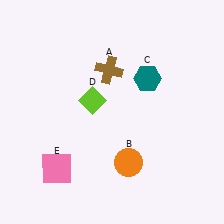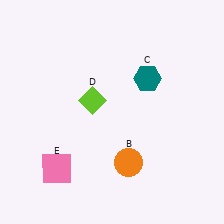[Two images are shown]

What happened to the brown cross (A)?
The brown cross (A) was removed in Image 2. It was in the top-left area of Image 1.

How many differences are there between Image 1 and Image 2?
There is 1 difference between the two images.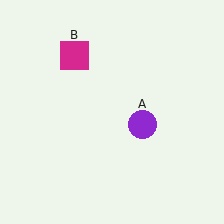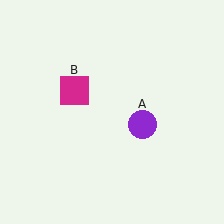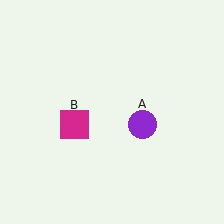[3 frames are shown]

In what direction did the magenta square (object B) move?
The magenta square (object B) moved down.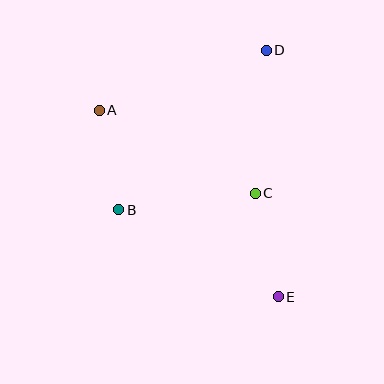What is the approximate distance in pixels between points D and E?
The distance between D and E is approximately 247 pixels.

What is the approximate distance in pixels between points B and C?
The distance between B and C is approximately 137 pixels.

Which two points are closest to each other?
Points A and B are closest to each other.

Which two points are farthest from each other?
Points A and E are farthest from each other.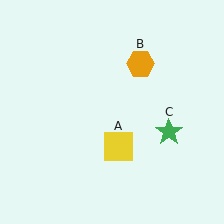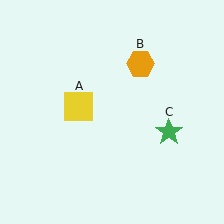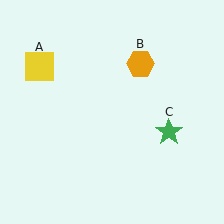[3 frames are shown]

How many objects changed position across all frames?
1 object changed position: yellow square (object A).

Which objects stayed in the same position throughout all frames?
Orange hexagon (object B) and green star (object C) remained stationary.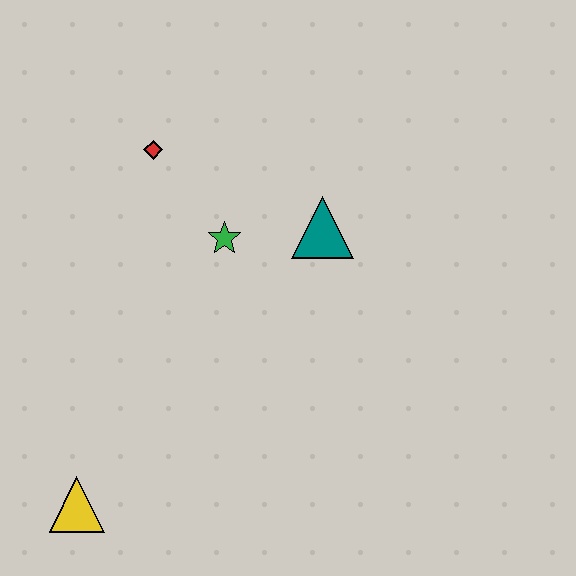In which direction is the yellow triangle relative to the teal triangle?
The yellow triangle is below the teal triangle.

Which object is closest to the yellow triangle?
The green star is closest to the yellow triangle.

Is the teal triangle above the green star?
Yes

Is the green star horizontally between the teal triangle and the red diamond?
Yes